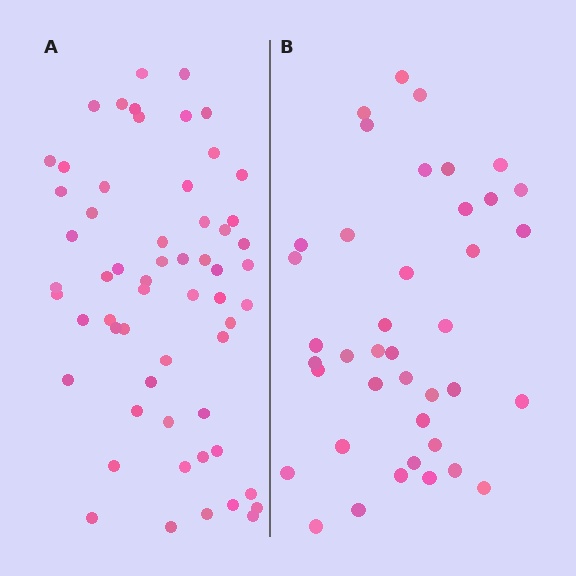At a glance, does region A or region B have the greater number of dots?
Region A (the left region) has more dots.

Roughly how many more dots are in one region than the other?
Region A has approximately 20 more dots than region B.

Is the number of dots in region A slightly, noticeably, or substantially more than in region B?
Region A has substantially more. The ratio is roughly 1.5 to 1.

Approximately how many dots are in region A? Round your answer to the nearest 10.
About 60 dots. (The exact count is 59, which rounds to 60.)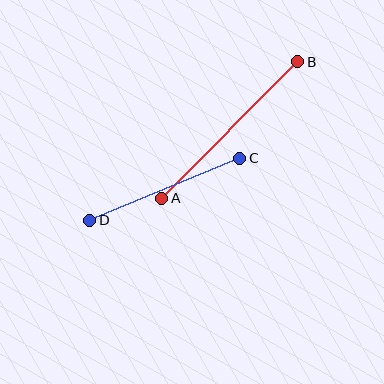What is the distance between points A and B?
The distance is approximately 192 pixels.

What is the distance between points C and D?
The distance is approximately 162 pixels.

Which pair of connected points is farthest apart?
Points A and B are farthest apart.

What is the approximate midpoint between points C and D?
The midpoint is at approximately (165, 189) pixels.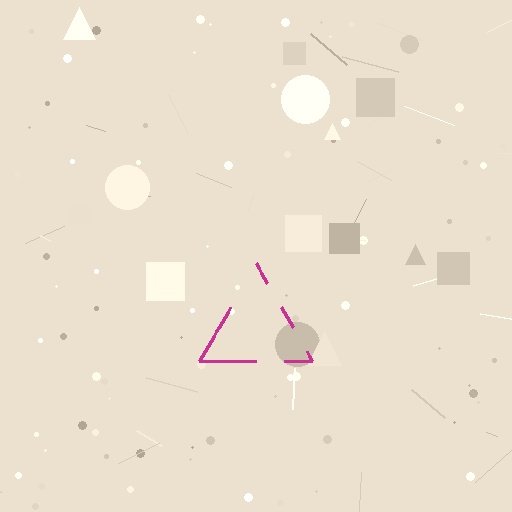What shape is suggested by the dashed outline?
The dashed outline suggests a triangle.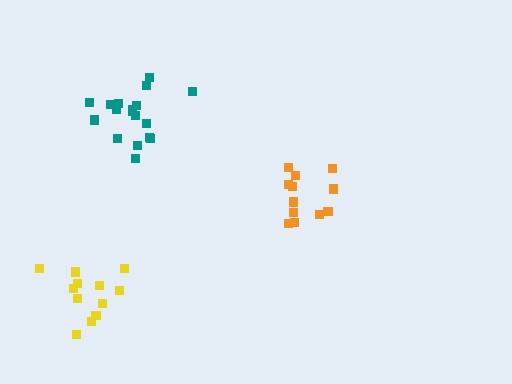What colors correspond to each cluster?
The clusters are colored: orange, teal, yellow.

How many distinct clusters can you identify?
There are 3 distinct clusters.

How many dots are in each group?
Group 1: 13 dots, Group 2: 18 dots, Group 3: 13 dots (44 total).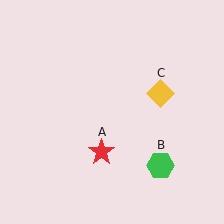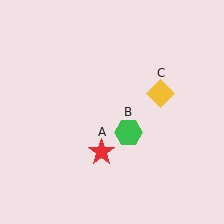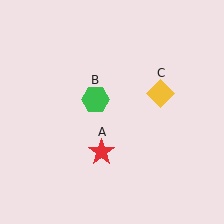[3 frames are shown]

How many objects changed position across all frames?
1 object changed position: green hexagon (object B).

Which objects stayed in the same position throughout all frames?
Red star (object A) and yellow diamond (object C) remained stationary.